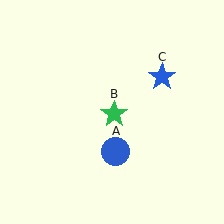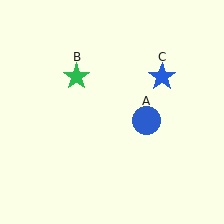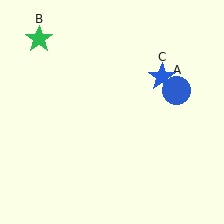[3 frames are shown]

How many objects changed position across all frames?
2 objects changed position: blue circle (object A), green star (object B).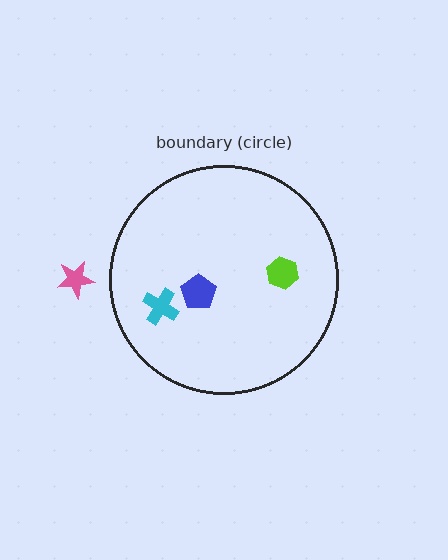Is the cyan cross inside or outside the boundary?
Inside.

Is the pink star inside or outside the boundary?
Outside.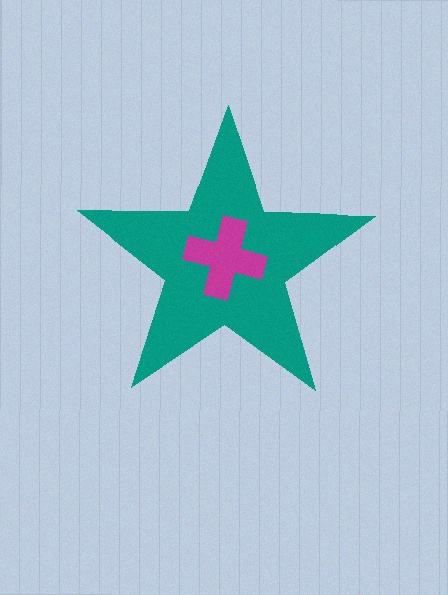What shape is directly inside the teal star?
The magenta cross.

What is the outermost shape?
The teal star.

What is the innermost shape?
The magenta cross.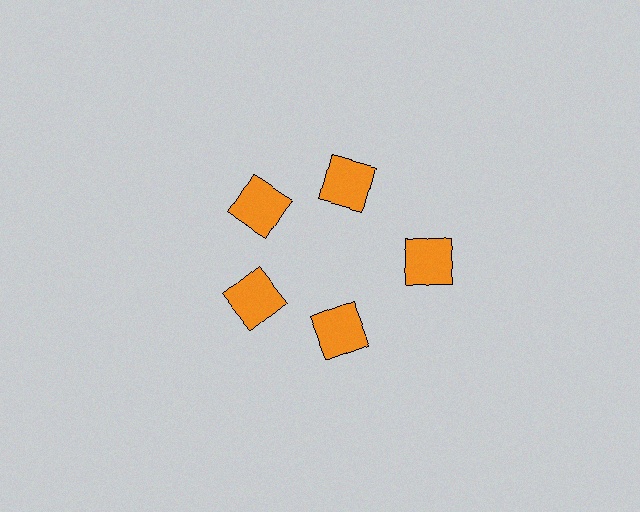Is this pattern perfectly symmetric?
No. The 5 orange squares are arranged in a ring, but one element near the 3 o'clock position is pushed outward from the center, breaking the 5-fold rotational symmetry.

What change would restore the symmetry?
The symmetry would be restored by moving it inward, back onto the ring so that all 5 squares sit at equal angles and equal distance from the center.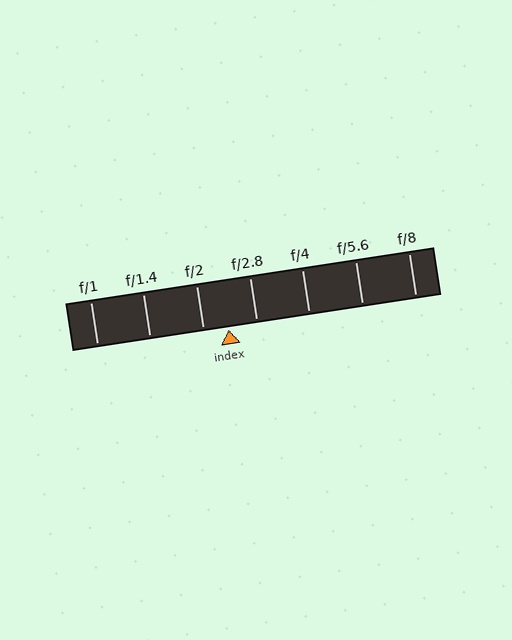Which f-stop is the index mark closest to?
The index mark is closest to f/2.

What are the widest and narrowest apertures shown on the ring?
The widest aperture shown is f/1 and the narrowest is f/8.